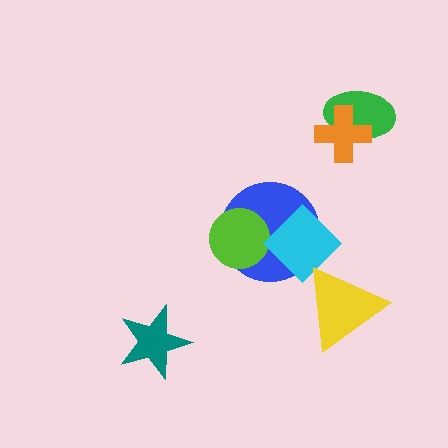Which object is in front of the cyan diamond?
The yellow triangle is in front of the cyan diamond.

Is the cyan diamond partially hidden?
Yes, it is partially covered by another shape.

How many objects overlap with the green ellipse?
1 object overlaps with the green ellipse.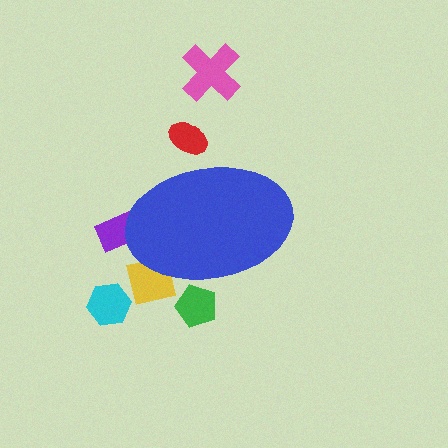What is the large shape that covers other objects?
A blue ellipse.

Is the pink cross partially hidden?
No, the pink cross is fully visible.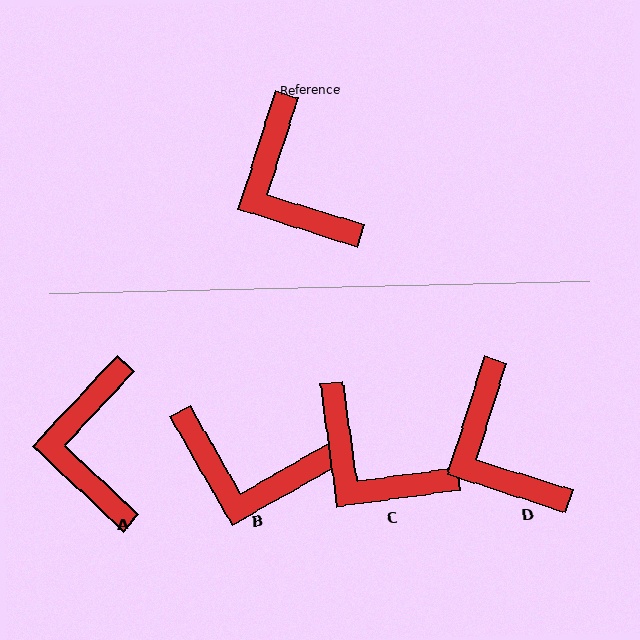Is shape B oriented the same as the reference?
No, it is off by about 47 degrees.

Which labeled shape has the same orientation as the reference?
D.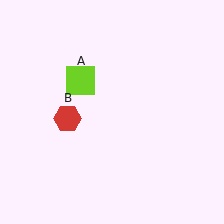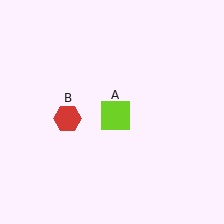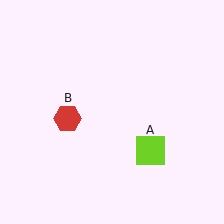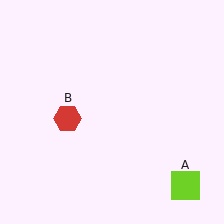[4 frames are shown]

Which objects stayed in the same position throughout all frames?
Red hexagon (object B) remained stationary.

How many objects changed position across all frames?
1 object changed position: lime square (object A).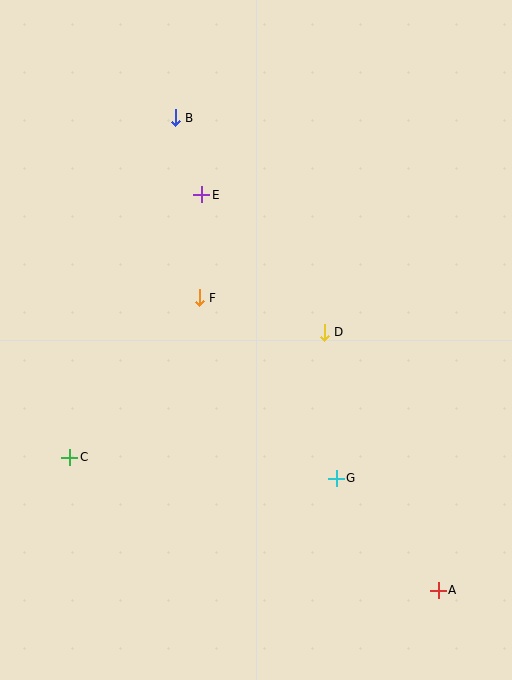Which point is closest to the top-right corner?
Point B is closest to the top-right corner.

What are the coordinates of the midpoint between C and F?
The midpoint between C and F is at (134, 378).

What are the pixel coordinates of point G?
Point G is at (336, 478).